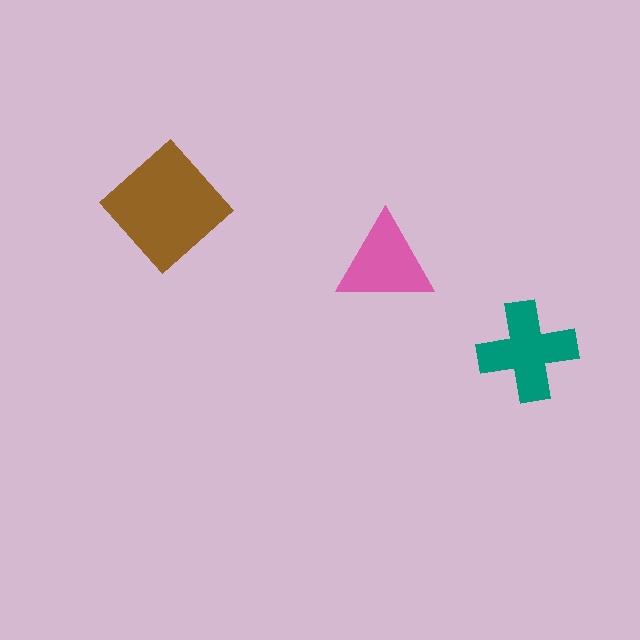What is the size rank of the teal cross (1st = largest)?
2nd.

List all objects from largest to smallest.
The brown diamond, the teal cross, the pink triangle.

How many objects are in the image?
There are 3 objects in the image.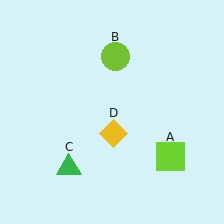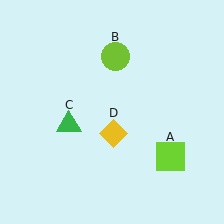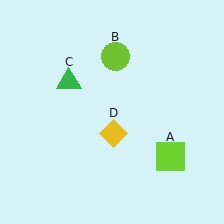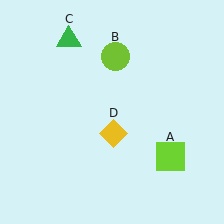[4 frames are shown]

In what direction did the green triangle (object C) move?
The green triangle (object C) moved up.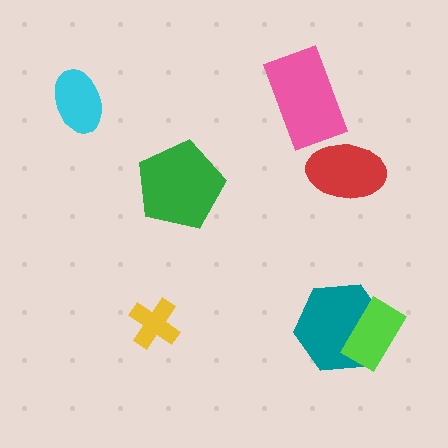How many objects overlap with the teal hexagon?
1 object overlaps with the teal hexagon.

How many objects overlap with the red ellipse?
0 objects overlap with the red ellipse.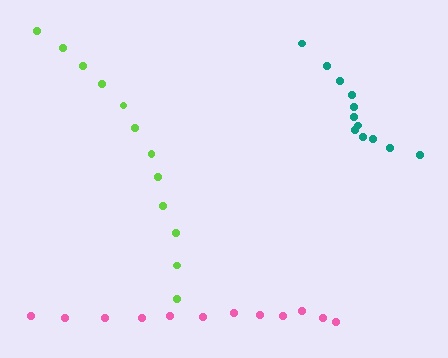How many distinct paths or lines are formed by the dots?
There are 3 distinct paths.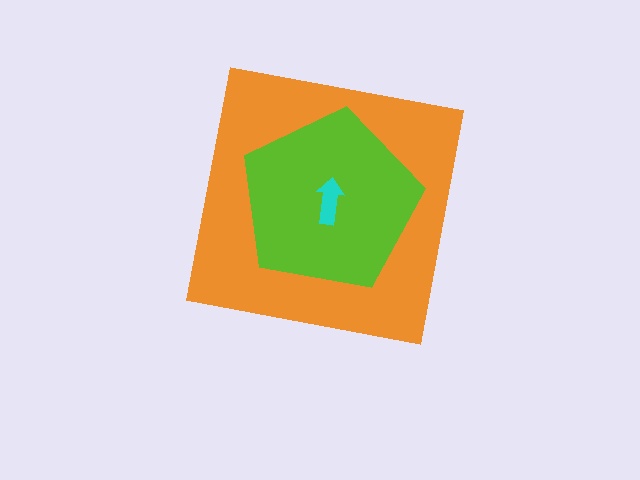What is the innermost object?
The cyan arrow.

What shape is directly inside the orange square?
The lime pentagon.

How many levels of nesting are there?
3.